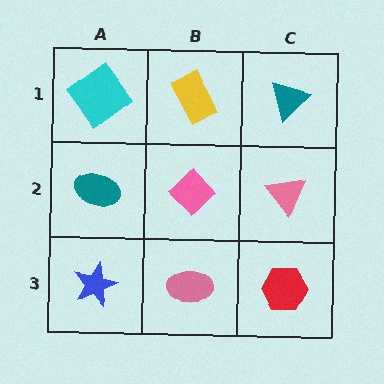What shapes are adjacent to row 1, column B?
A pink diamond (row 2, column B), a cyan diamond (row 1, column A), a teal triangle (row 1, column C).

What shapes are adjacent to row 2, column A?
A cyan diamond (row 1, column A), a blue star (row 3, column A), a pink diamond (row 2, column B).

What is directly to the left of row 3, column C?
A pink ellipse.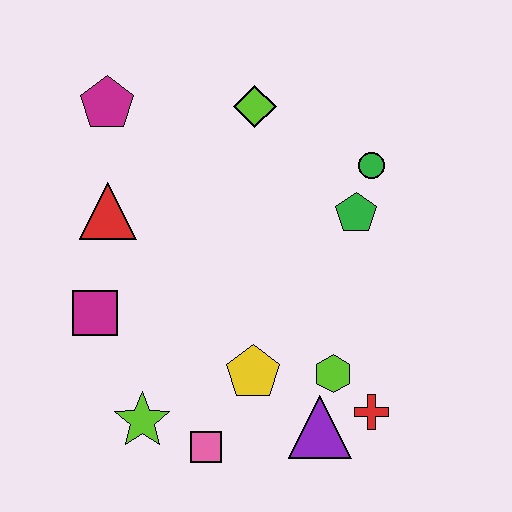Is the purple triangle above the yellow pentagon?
No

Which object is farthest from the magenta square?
The green circle is farthest from the magenta square.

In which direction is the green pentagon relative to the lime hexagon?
The green pentagon is above the lime hexagon.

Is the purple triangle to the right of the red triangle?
Yes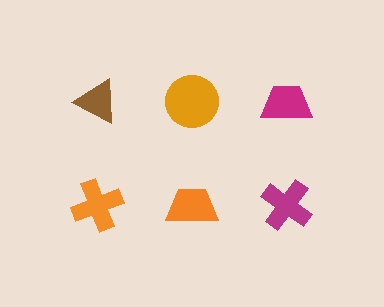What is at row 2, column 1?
An orange cross.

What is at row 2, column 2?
An orange trapezoid.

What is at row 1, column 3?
A magenta trapezoid.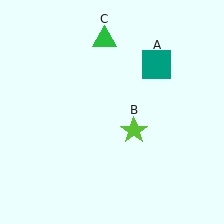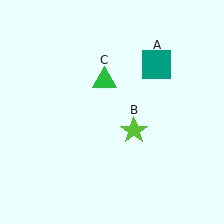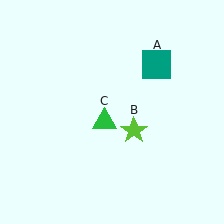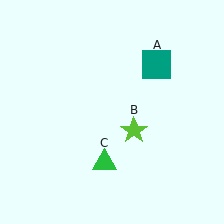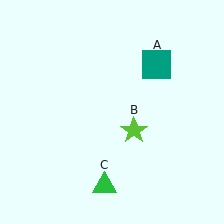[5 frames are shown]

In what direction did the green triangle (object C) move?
The green triangle (object C) moved down.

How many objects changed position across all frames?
1 object changed position: green triangle (object C).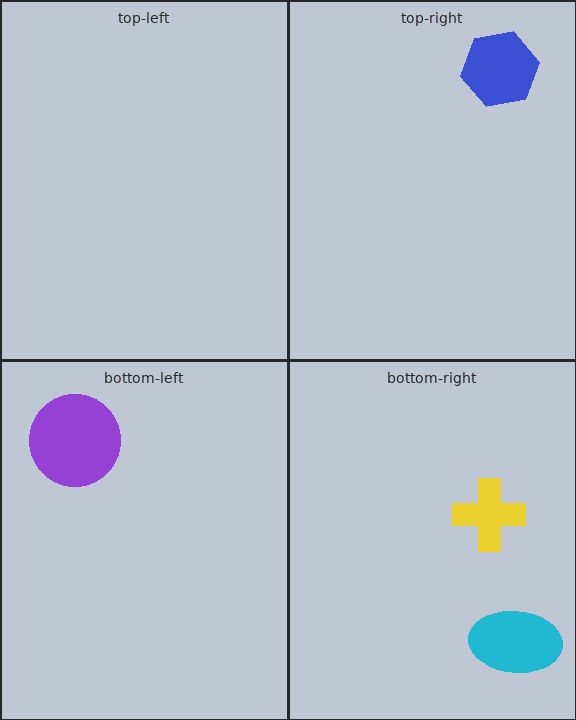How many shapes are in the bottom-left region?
1.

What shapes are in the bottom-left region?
The purple circle.